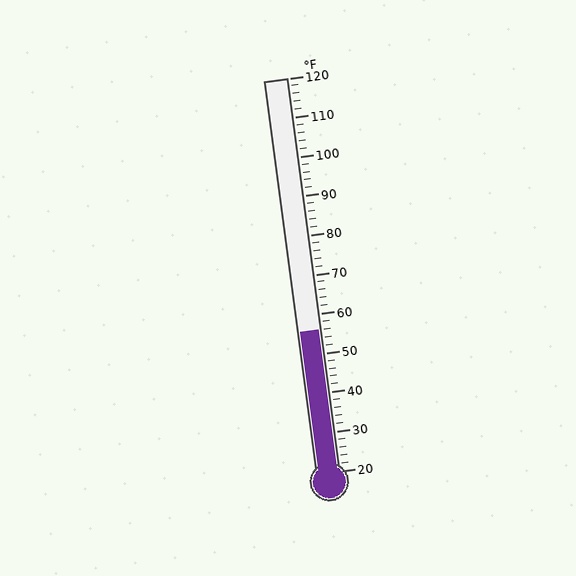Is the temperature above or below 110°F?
The temperature is below 110°F.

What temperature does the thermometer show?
The thermometer shows approximately 56°F.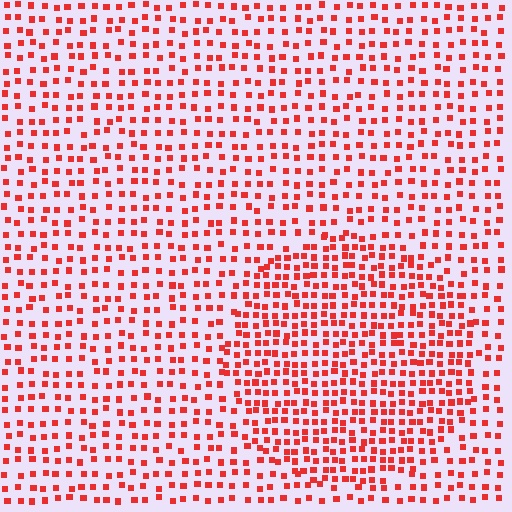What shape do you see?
I see a circle.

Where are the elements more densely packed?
The elements are more densely packed inside the circle boundary.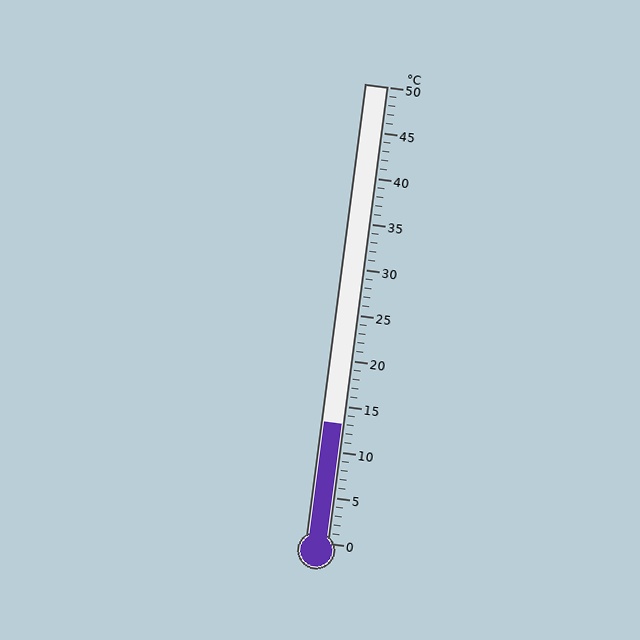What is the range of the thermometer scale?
The thermometer scale ranges from 0°C to 50°C.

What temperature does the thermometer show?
The thermometer shows approximately 13°C.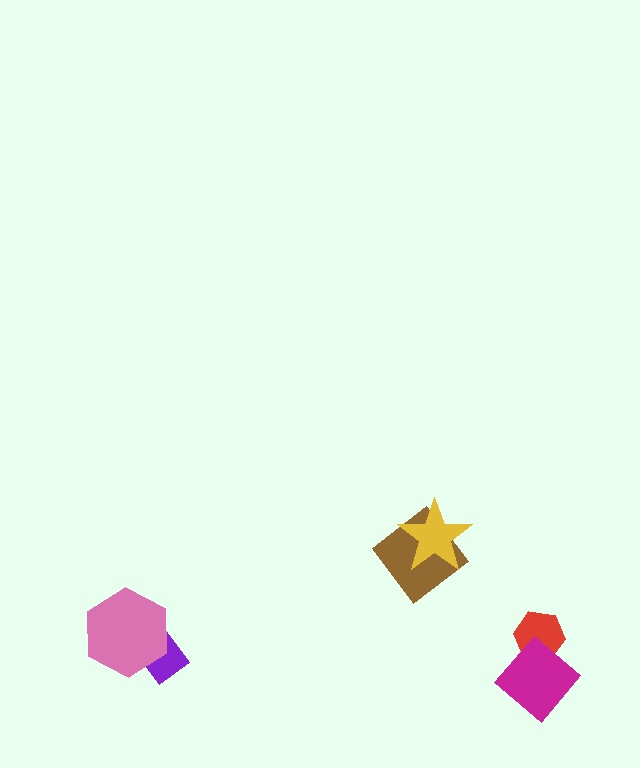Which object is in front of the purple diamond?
The pink hexagon is in front of the purple diamond.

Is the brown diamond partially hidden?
Yes, it is partially covered by another shape.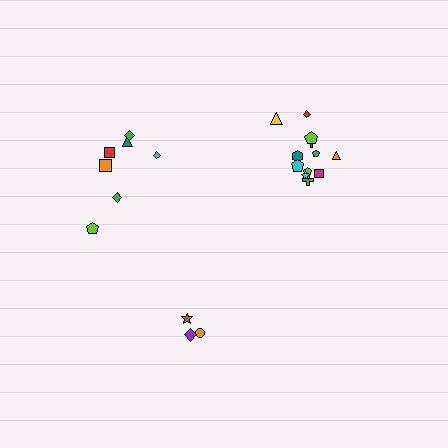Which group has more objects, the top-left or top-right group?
The top-right group.